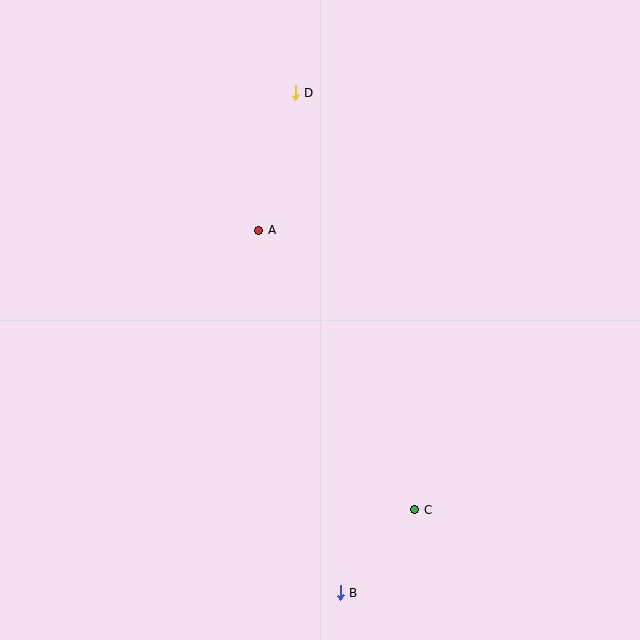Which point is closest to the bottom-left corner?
Point B is closest to the bottom-left corner.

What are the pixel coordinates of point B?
Point B is at (340, 593).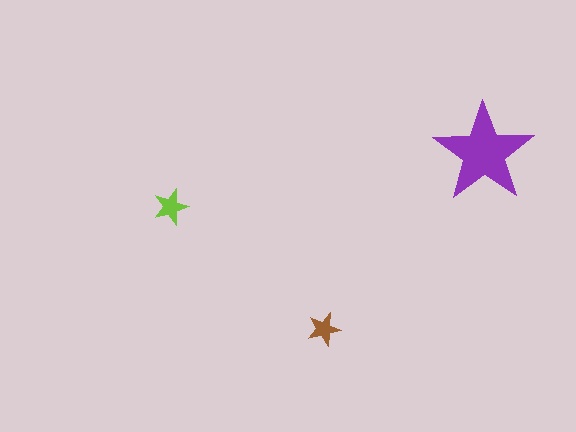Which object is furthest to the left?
The lime star is leftmost.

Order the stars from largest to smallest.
the purple one, the lime one, the brown one.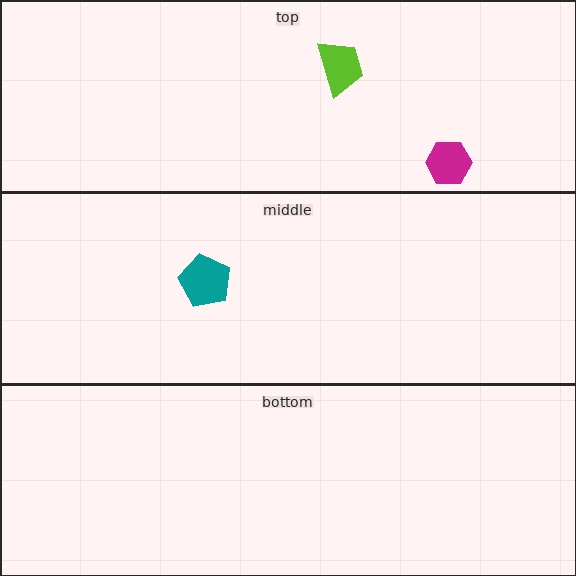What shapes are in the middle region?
The teal pentagon.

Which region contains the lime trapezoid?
The top region.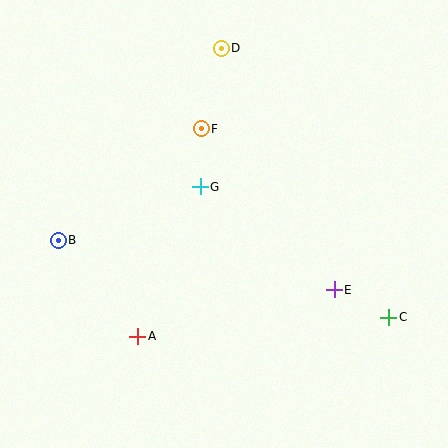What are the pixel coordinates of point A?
Point A is at (138, 336).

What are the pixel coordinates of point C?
Point C is at (389, 317).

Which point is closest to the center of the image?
Point G at (200, 187) is closest to the center.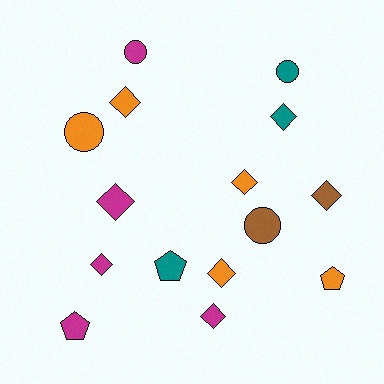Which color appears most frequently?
Orange, with 5 objects.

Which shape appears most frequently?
Diamond, with 8 objects.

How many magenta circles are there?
There is 1 magenta circle.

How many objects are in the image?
There are 15 objects.